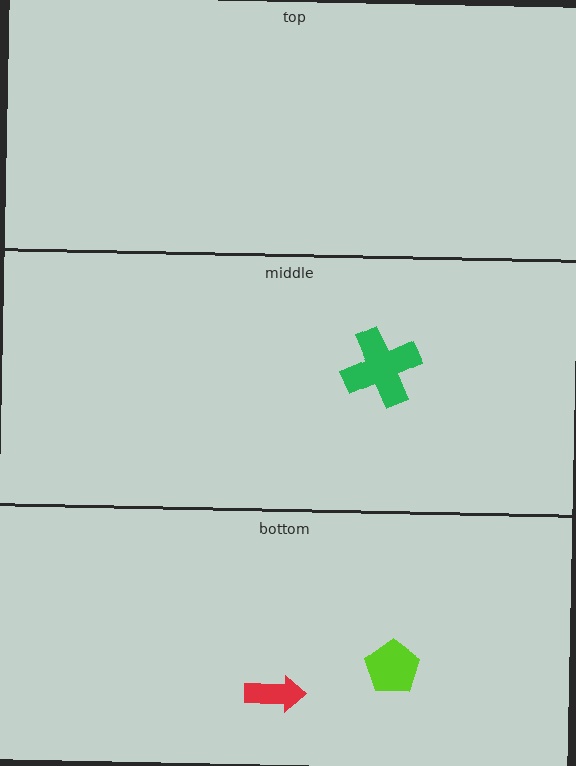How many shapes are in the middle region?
1.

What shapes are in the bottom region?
The lime pentagon, the red arrow.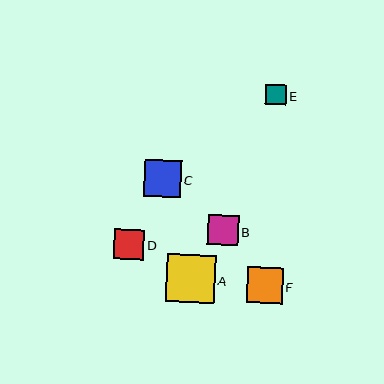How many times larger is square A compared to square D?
Square A is approximately 1.6 times the size of square D.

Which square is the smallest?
Square E is the smallest with a size of approximately 20 pixels.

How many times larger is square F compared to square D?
Square F is approximately 1.2 times the size of square D.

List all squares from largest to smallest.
From largest to smallest: A, C, F, B, D, E.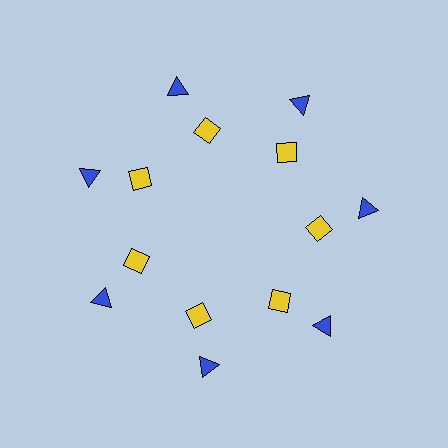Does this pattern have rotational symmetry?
Yes, this pattern has 7-fold rotational symmetry. It looks the same after rotating 51 degrees around the center.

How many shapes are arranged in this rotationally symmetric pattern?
There are 14 shapes, arranged in 7 groups of 2.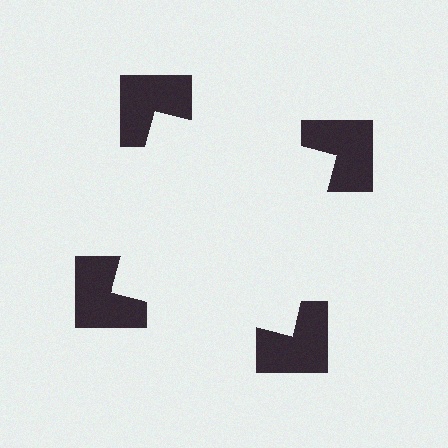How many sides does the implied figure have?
4 sides.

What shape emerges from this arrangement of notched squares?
An illusory square — its edges are inferred from the aligned wedge cuts in the notched squares, not physically drawn.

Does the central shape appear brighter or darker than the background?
It typically appears slightly brighter than the background, even though no actual brightness change is drawn.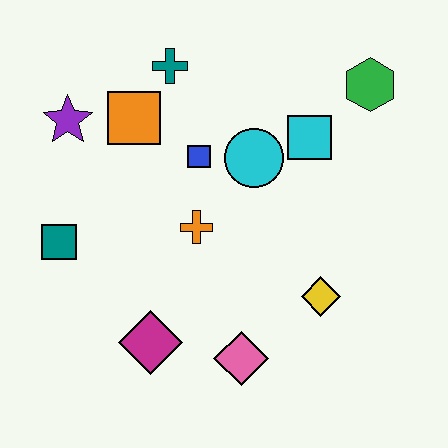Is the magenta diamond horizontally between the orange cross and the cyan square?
No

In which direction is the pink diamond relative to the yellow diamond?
The pink diamond is to the left of the yellow diamond.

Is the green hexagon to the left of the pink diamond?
No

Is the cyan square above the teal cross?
No